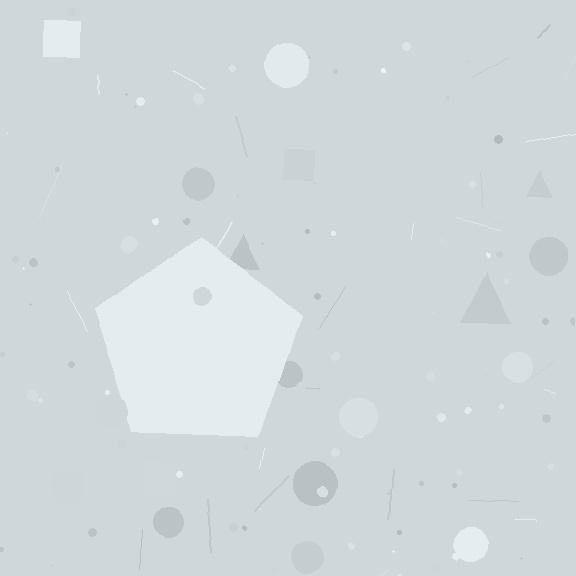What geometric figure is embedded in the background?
A pentagon is embedded in the background.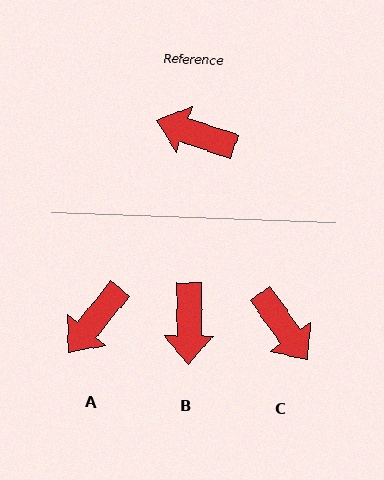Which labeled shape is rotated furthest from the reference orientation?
C, about 144 degrees away.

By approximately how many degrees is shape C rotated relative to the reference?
Approximately 144 degrees counter-clockwise.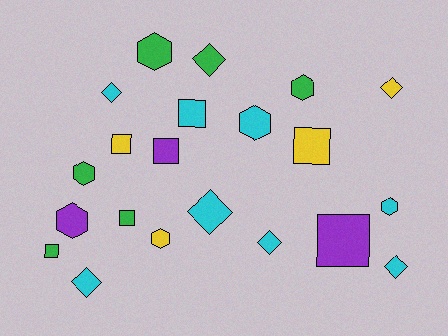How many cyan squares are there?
There is 1 cyan square.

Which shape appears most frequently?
Diamond, with 7 objects.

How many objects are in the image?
There are 21 objects.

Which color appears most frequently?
Cyan, with 8 objects.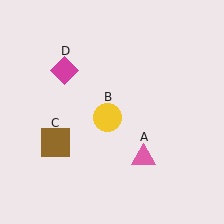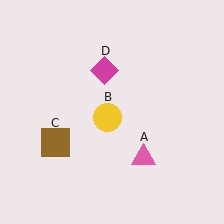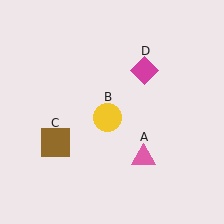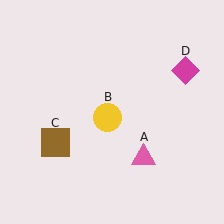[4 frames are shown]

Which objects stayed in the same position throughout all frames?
Pink triangle (object A) and yellow circle (object B) and brown square (object C) remained stationary.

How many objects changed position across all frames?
1 object changed position: magenta diamond (object D).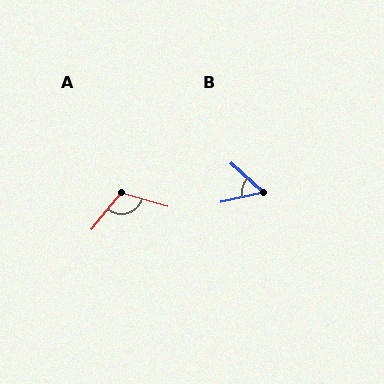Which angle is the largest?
A, at approximately 113 degrees.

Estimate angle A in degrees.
Approximately 113 degrees.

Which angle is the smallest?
B, at approximately 55 degrees.